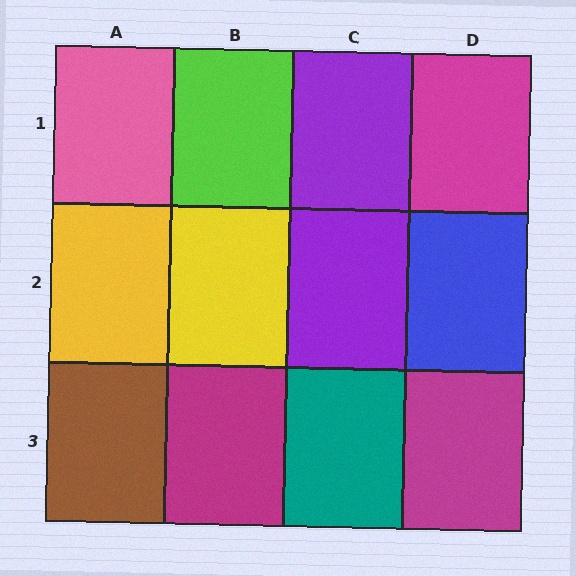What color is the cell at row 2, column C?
Purple.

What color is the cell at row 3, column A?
Brown.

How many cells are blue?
1 cell is blue.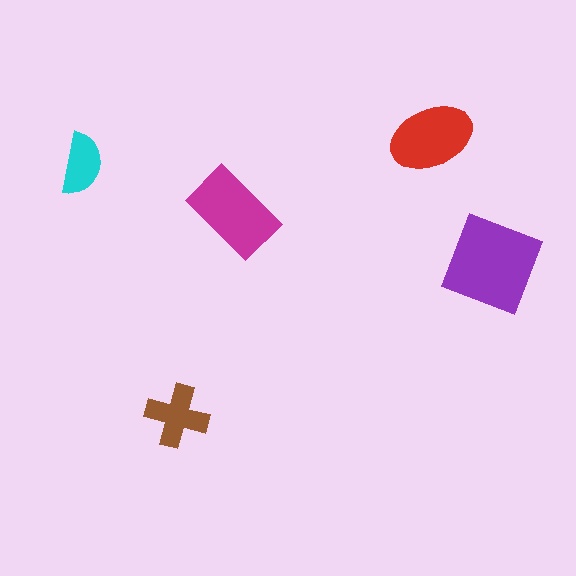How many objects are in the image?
There are 5 objects in the image.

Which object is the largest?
The purple square.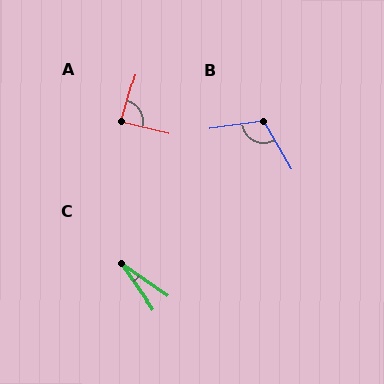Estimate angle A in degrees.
Approximately 87 degrees.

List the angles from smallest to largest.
C (20°), A (87°), B (112°).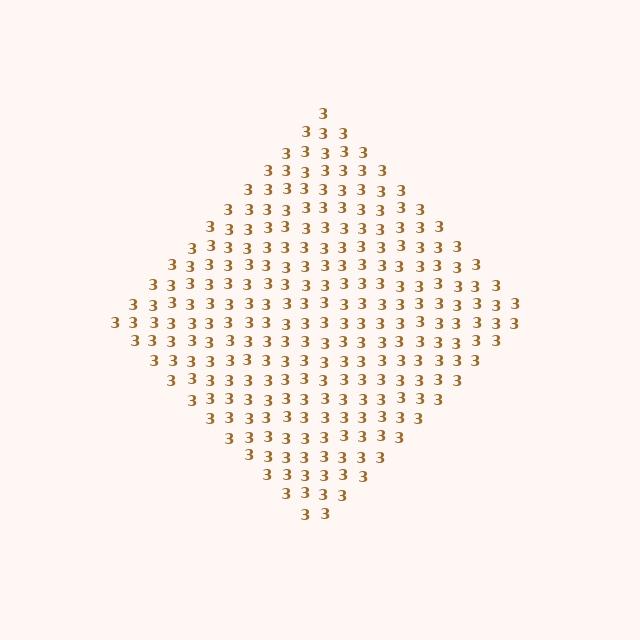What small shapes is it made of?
It is made of small digit 3's.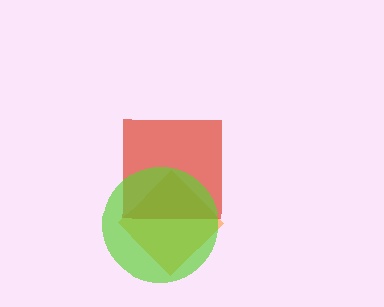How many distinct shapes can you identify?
There are 3 distinct shapes: an orange diamond, a red square, a lime circle.